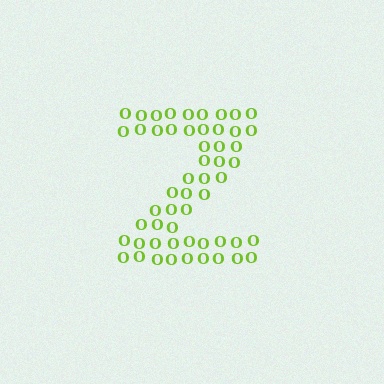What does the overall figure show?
The overall figure shows the letter Z.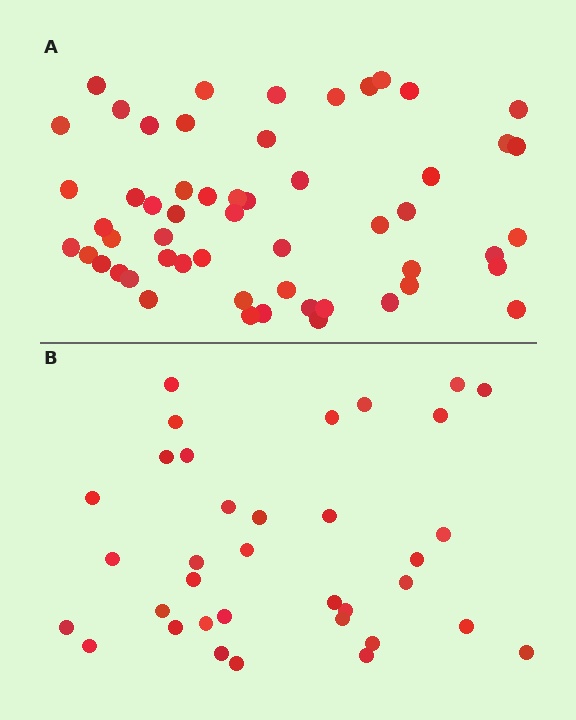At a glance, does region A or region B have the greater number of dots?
Region A (the top region) has more dots.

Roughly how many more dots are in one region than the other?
Region A has approximately 20 more dots than region B.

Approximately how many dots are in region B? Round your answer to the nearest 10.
About 40 dots. (The exact count is 35, which rounds to 40.)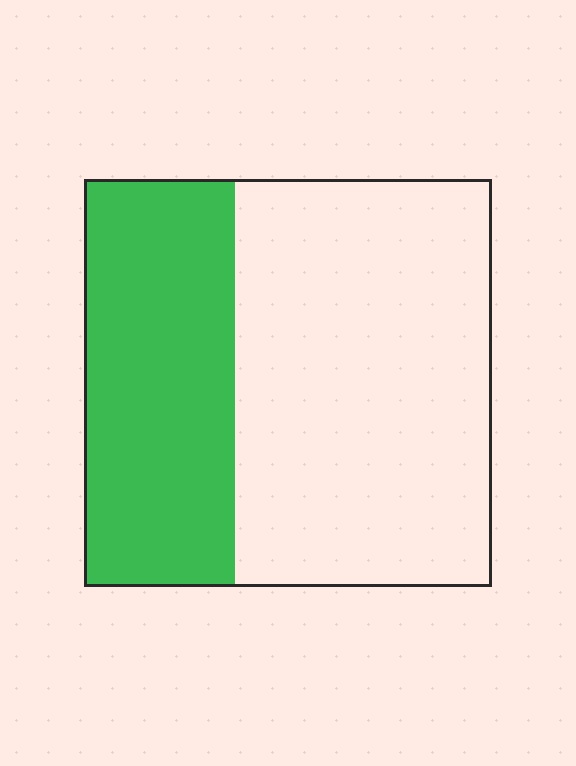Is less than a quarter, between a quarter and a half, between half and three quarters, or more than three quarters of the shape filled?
Between a quarter and a half.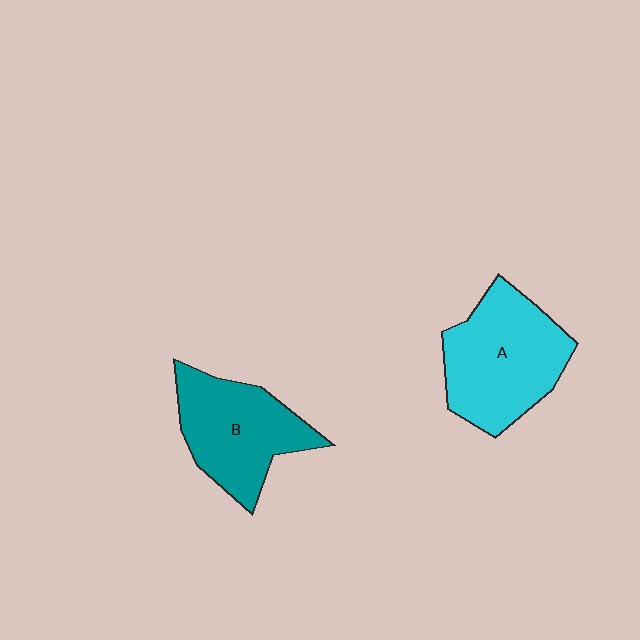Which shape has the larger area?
Shape A (cyan).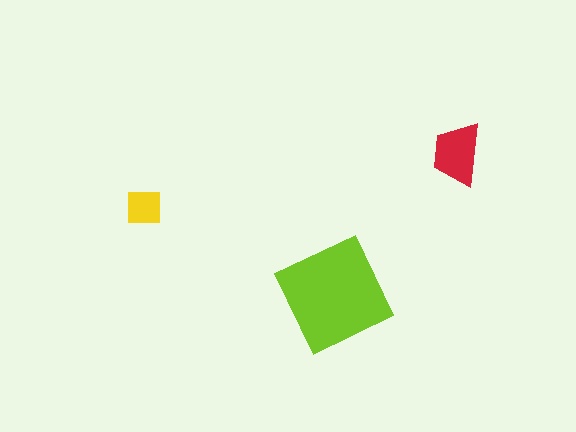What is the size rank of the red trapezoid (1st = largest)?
2nd.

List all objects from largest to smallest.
The lime diamond, the red trapezoid, the yellow square.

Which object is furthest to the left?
The yellow square is leftmost.